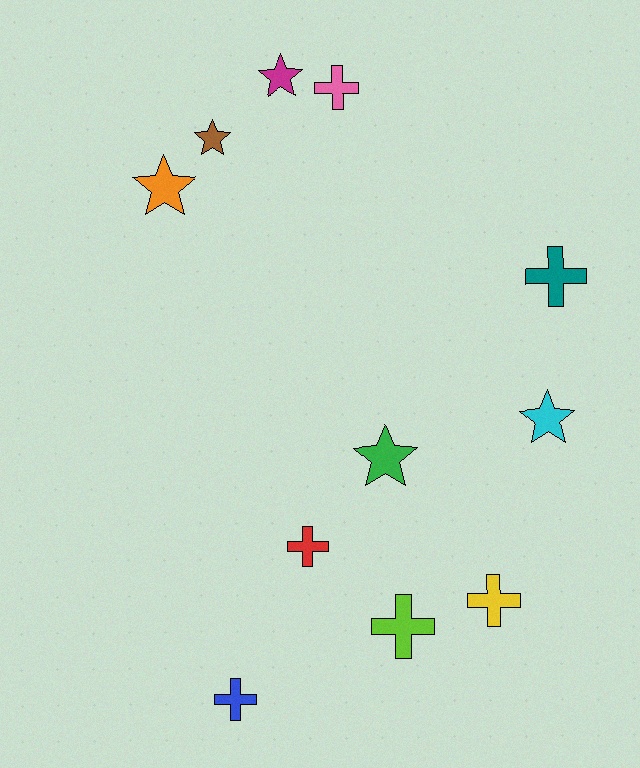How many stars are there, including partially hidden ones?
There are 5 stars.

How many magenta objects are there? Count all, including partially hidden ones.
There is 1 magenta object.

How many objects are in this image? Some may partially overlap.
There are 11 objects.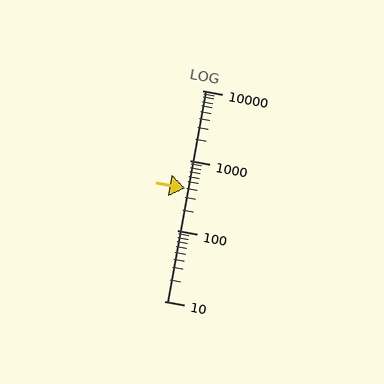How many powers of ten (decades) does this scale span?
The scale spans 3 decades, from 10 to 10000.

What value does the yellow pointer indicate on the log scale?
The pointer indicates approximately 400.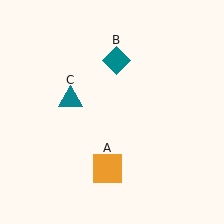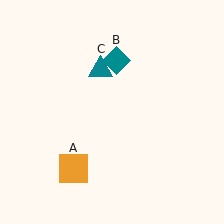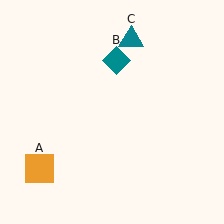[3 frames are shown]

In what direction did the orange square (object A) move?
The orange square (object A) moved left.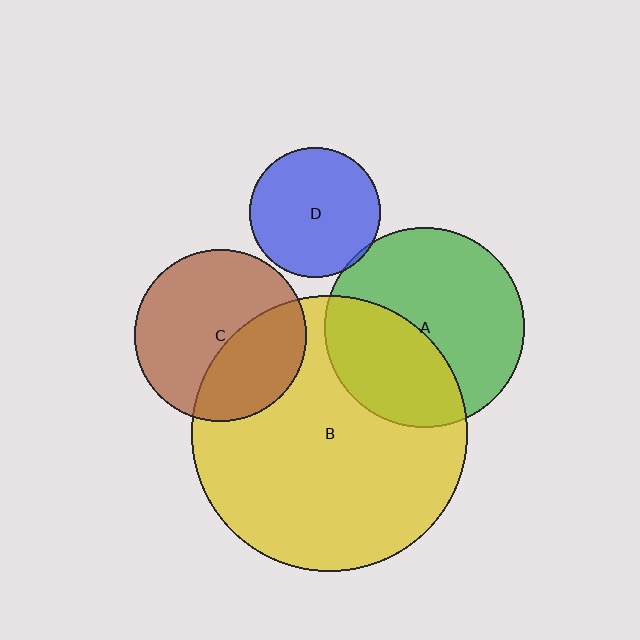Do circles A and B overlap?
Yes.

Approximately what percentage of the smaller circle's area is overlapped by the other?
Approximately 40%.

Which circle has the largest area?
Circle B (yellow).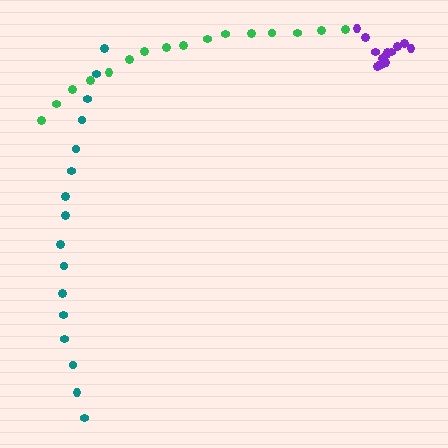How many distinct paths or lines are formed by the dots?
There are 3 distinct paths.